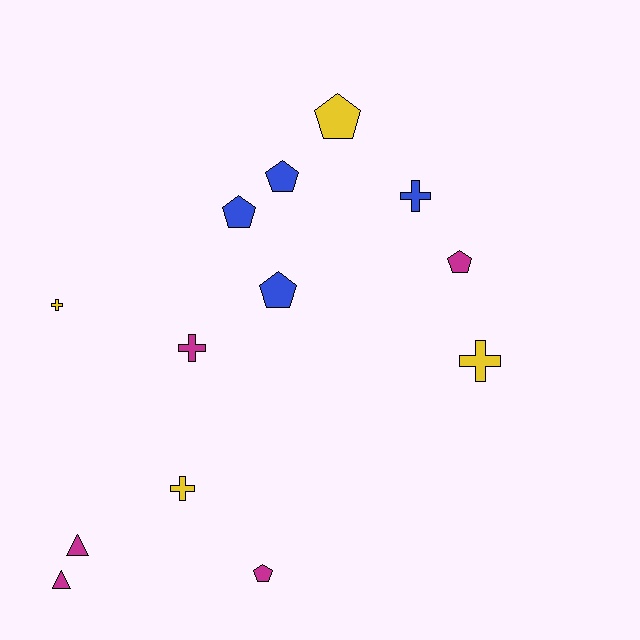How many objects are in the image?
There are 13 objects.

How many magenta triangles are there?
There are 2 magenta triangles.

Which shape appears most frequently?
Pentagon, with 6 objects.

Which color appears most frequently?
Magenta, with 5 objects.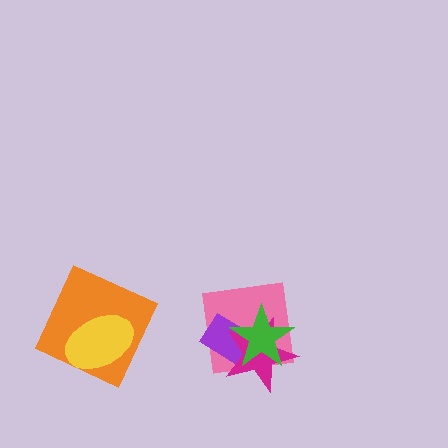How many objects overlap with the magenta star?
3 objects overlap with the magenta star.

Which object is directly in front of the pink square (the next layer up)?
The purple rectangle is directly in front of the pink square.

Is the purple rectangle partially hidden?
Yes, it is partially covered by another shape.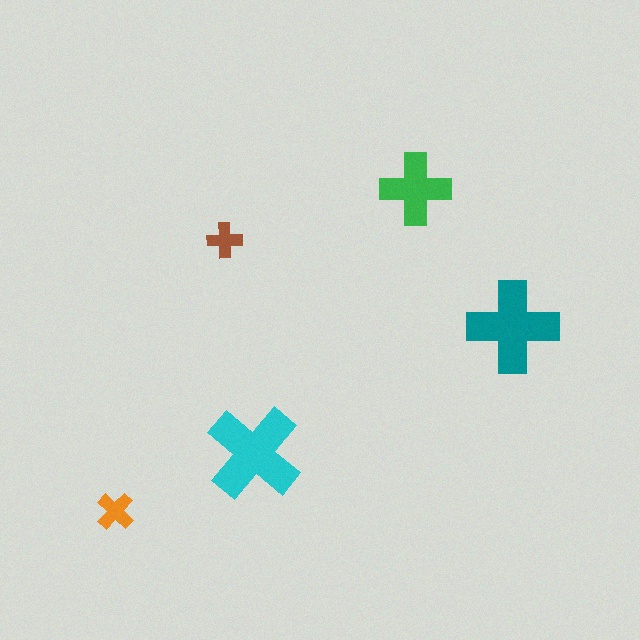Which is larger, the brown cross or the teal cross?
The teal one.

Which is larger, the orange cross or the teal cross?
The teal one.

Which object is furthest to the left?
The orange cross is leftmost.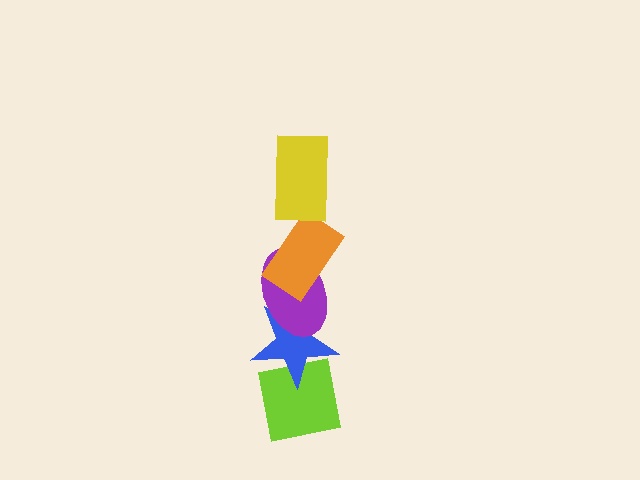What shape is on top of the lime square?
The blue star is on top of the lime square.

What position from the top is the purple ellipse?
The purple ellipse is 3rd from the top.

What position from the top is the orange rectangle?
The orange rectangle is 2nd from the top.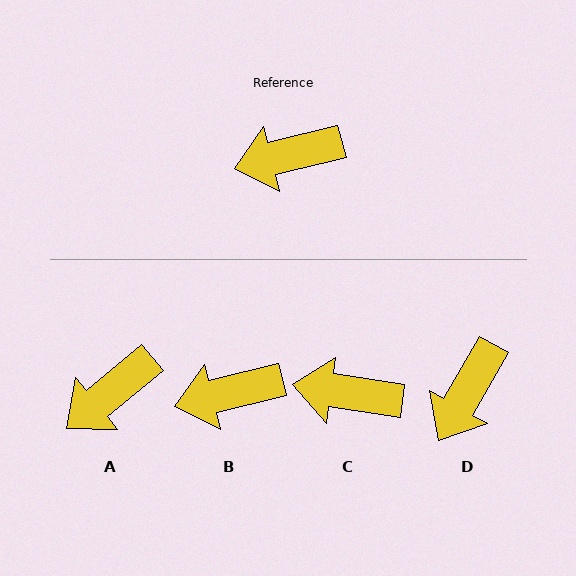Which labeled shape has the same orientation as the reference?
B.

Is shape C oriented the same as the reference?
No, it is off by about 22 degrees.